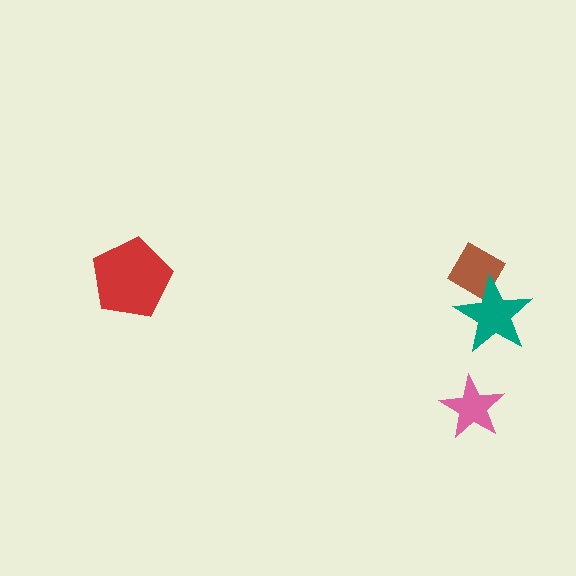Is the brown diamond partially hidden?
Yes, it is partially covered by another shape.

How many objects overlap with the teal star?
1 object overlaps with the teal star.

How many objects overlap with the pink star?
0 objects overlap with the pink star.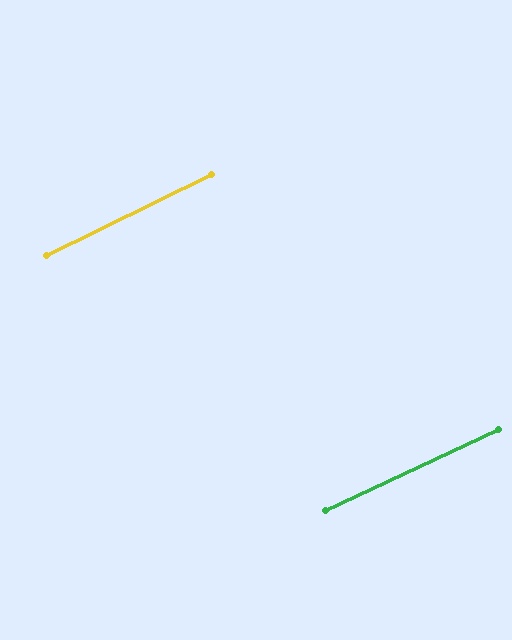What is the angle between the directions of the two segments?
Approximately 1 degree.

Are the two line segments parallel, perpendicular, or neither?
Parallel — their directions differ by only 1.3°.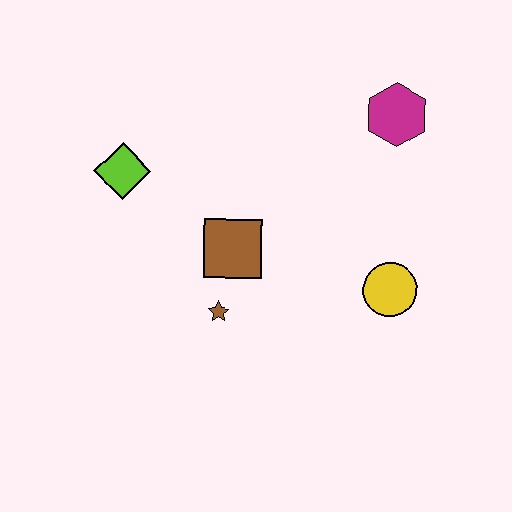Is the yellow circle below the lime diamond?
Yes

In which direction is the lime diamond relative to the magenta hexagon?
The lime diamond is to the left of the magenta hexagon.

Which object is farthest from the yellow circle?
The lime diamond is farthest from the yellow circle.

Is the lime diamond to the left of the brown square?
Yes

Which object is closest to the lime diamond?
The brown square is closest to the lime diamond.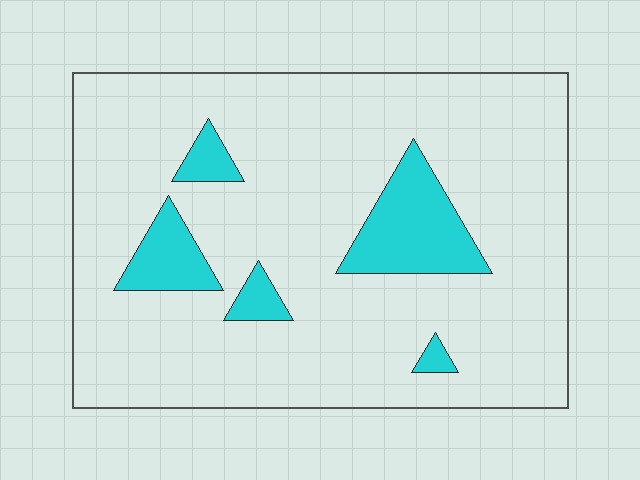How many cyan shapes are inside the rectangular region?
5.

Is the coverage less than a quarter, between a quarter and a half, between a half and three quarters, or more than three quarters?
Less than a quarter.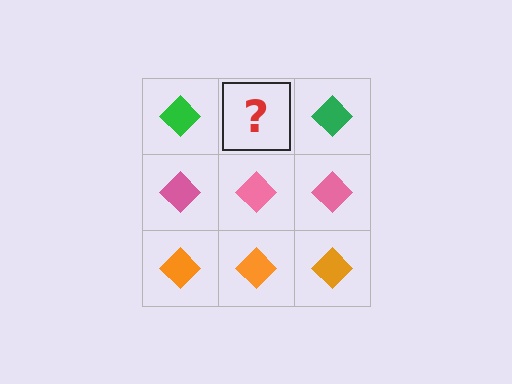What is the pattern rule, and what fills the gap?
The rule is that each row has a consistent color. The gap should be filled with a green diamond.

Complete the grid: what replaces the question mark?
The question mark should be replaced with a green diamond.